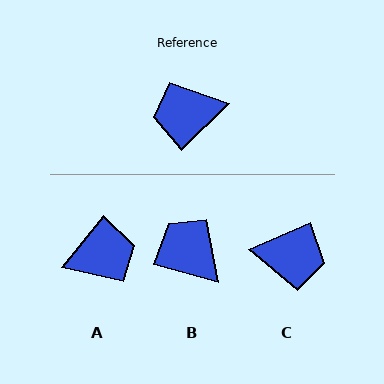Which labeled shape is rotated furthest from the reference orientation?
A, about 173 degrees away.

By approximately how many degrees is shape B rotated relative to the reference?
Approximately 59 degrees clockwise.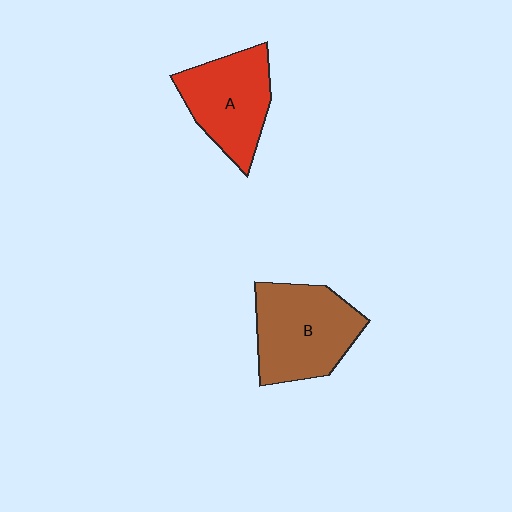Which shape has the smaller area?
Shape A (red).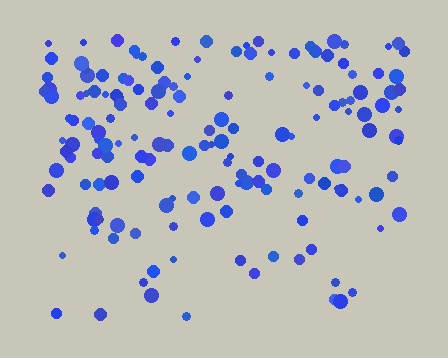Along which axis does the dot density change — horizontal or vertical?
Vertical.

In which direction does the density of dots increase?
From bottom to top, with the top side densest.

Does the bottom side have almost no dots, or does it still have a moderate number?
Still a moderate number, just noticeably fewer than the top.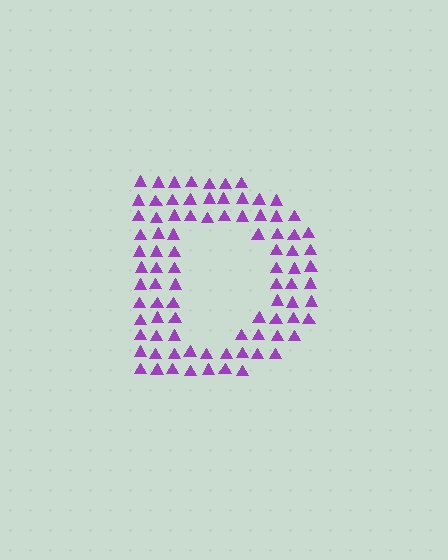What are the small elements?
The small elements are triangles.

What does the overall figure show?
The overall figure shows the letter D.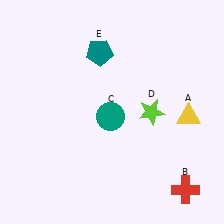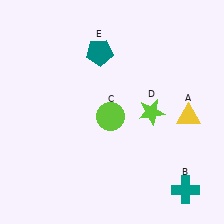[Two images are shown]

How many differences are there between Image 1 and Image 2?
There are 2 differences between the two images.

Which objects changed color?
B changed from red to teal. C changed from teal to lime.